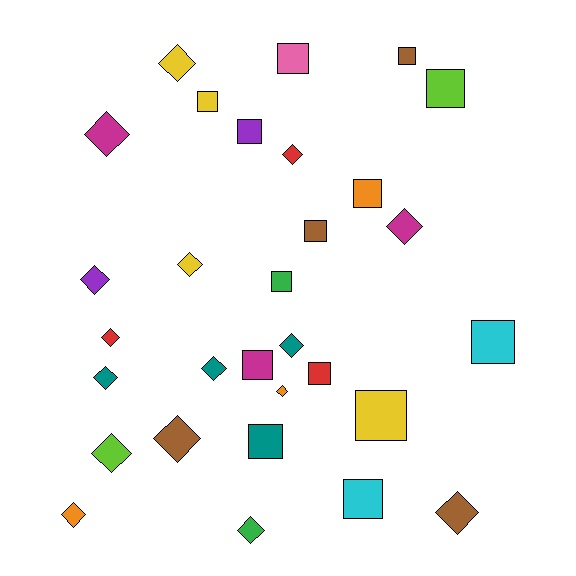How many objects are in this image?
There are 30 objects.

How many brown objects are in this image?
There are 4 brown objects.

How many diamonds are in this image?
There are 16 diamonds.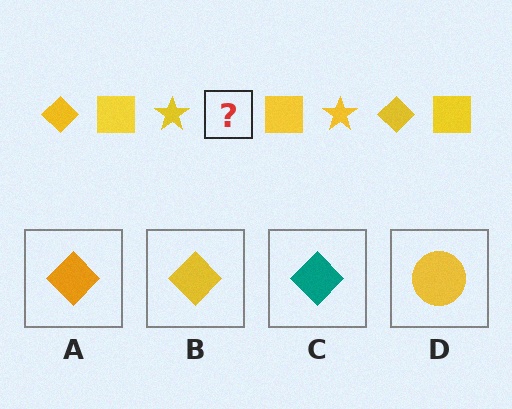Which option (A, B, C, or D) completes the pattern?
B.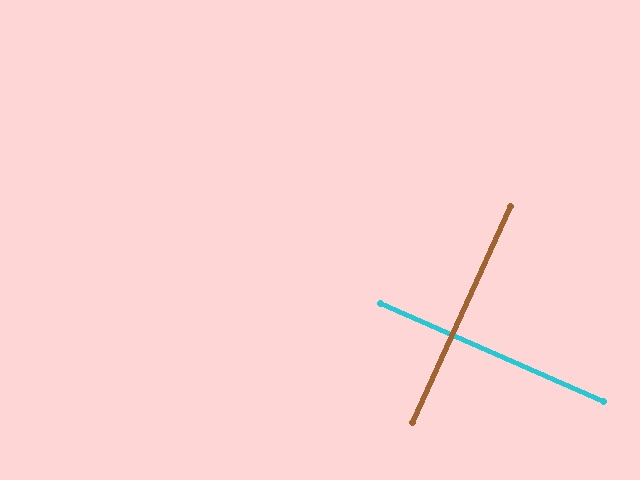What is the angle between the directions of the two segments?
Approximately 90 degrees.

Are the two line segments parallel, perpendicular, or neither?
Perpendicular — they meet at approximately 90°.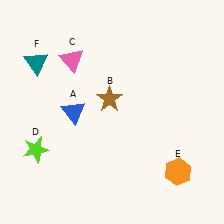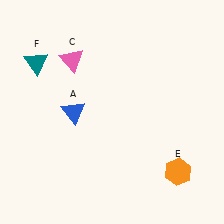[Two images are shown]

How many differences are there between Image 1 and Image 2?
There are 2 differences between the two images.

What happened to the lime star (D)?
The lime star (D) was removed in Image 2. It was in the bottom-left area of Image 1.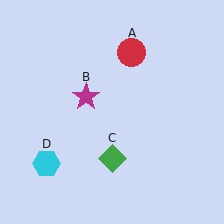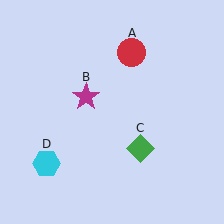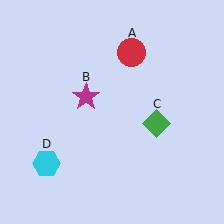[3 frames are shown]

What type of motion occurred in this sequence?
The green diamond (object C) rotated counterclockwise around the center of the scene.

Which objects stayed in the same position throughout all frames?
Red circle (object A) and magenta star (object B) and cyan hexagon (object D) remained stationary.